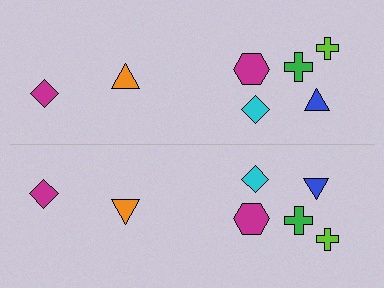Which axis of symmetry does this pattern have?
The pattern has a horizontal axis of symmetry running through the center of the image.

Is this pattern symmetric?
Yes, this pattern has bilateral (reflection) symmetry.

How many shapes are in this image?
There are 14 shapes in this image.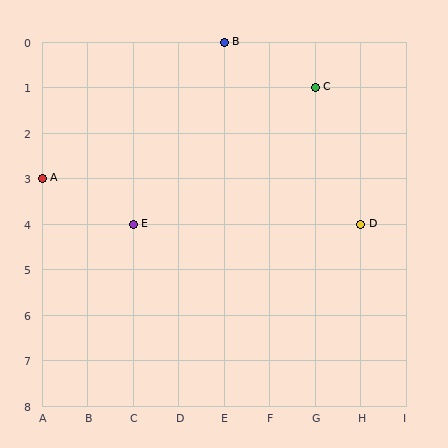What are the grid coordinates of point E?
Point E is at grid coordinates (C, 4).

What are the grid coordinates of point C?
Point C is at grid coordinates (G, 1).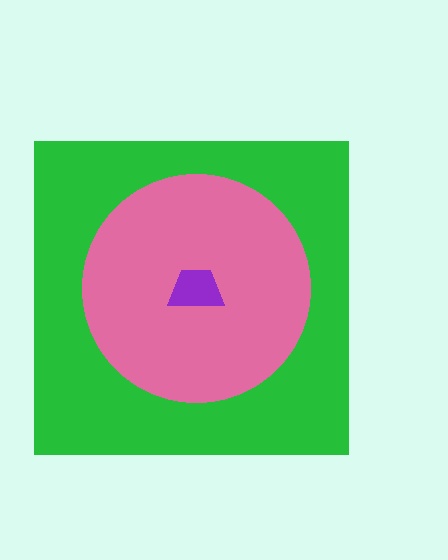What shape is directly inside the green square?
The pink circle.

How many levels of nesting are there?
3.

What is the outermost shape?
The green square.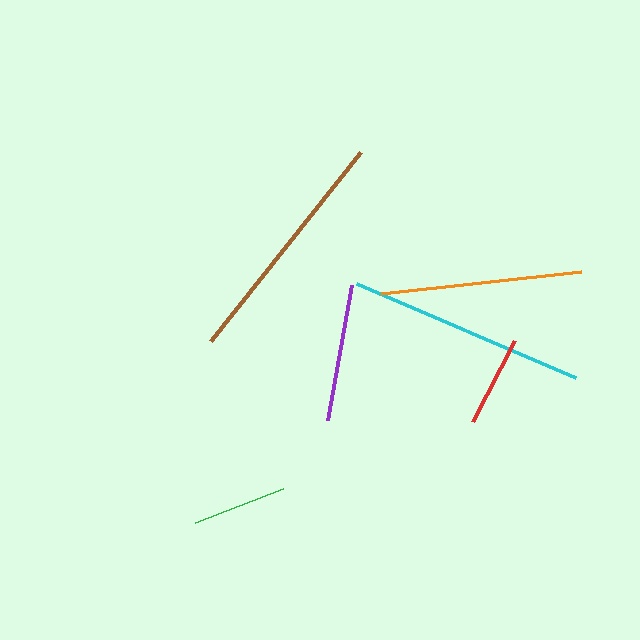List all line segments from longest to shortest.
From longest to shortest: brown, cyan, orange, purple, green, red.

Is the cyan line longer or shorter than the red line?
The cyan line is longer than the red line.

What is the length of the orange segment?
The orange segment is approximately 201 pixels long.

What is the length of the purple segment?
The purple segment is approximately 138 pixels long.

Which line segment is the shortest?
The red line is the shortest at approximately 91 pixels.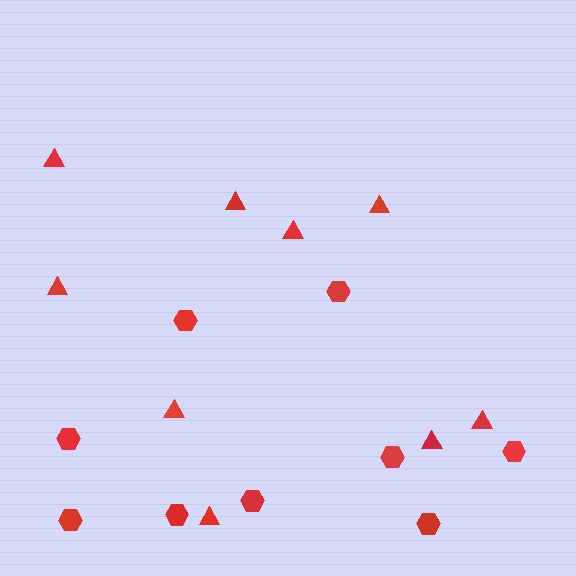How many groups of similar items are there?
There are 2 groups: one group of hexagons (9) and one group of triangles (9).